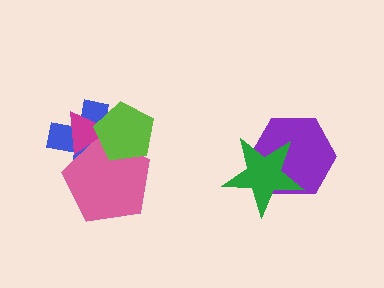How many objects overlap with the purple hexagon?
1 object overlaps with the purple hexagon.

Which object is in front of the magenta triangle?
The lime pentagon is in front of the magenta triangle.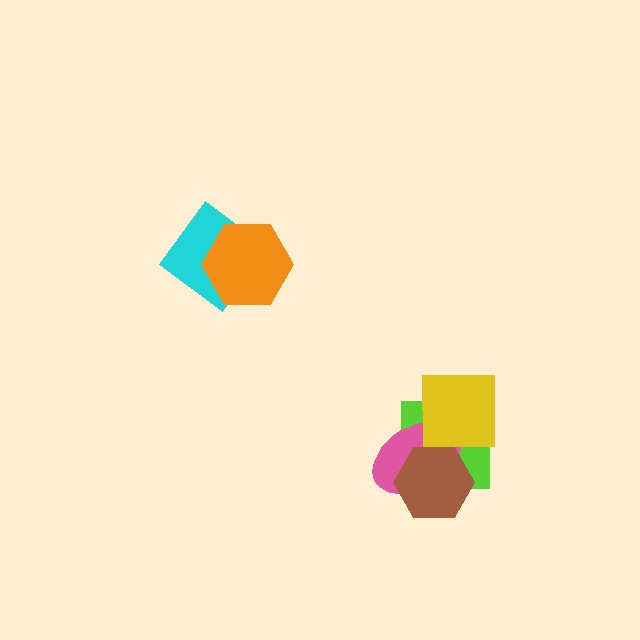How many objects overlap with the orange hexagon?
1 object overlaps with the orange hexagon.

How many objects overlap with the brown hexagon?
2 objects overlap with the brown hexagon.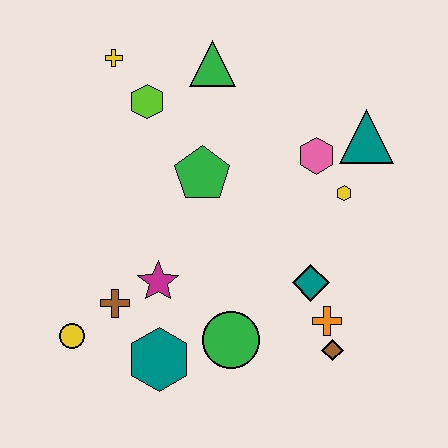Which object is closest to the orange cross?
The brown diamond is closest to the orange cross.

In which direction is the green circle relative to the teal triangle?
The green circle is below the teal triangle.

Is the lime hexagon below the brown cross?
No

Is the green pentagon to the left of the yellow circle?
No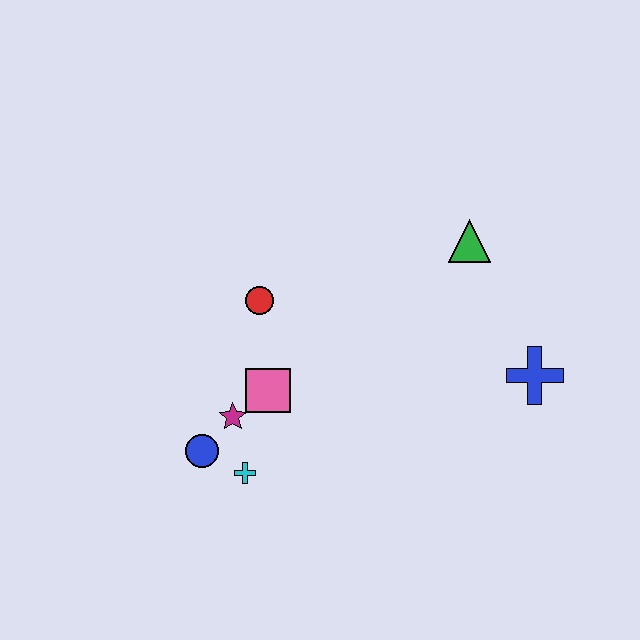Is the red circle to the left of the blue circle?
No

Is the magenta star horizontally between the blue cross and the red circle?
No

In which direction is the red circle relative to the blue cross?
The red circle is to the left of the blue cross.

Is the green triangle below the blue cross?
No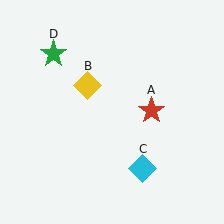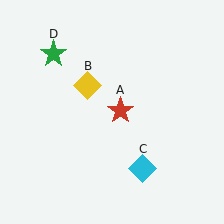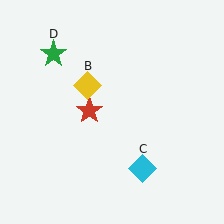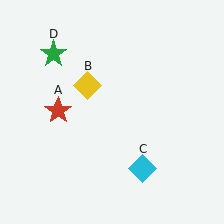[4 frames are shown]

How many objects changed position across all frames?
1 object changed position: red star (object A).